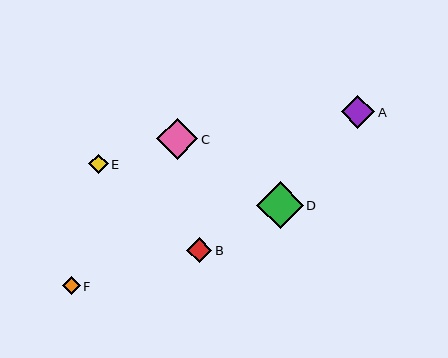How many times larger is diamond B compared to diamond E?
Diamond B is approximately 1.3 times the size of diamond E.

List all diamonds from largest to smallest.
From largest to smallest: D, C, A, B, E, F.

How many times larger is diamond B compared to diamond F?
Diamond B is approximately 1.5 times the size of diamond F.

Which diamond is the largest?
Diamond D is the largest with a size of approximately 47 pixels.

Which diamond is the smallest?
Diamond F is the smallest with a size of approximately 17 pixels.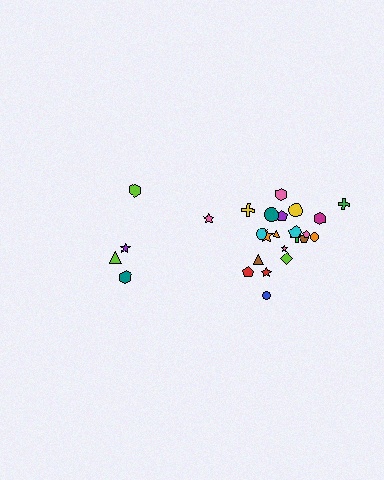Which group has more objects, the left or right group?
The right group.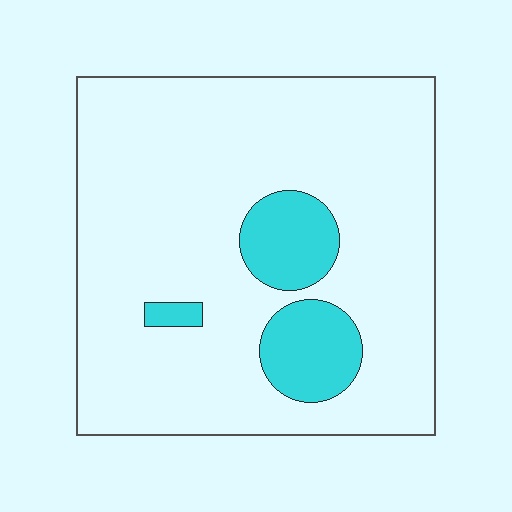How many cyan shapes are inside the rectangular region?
3.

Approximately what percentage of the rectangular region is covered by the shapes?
Approximately 15%.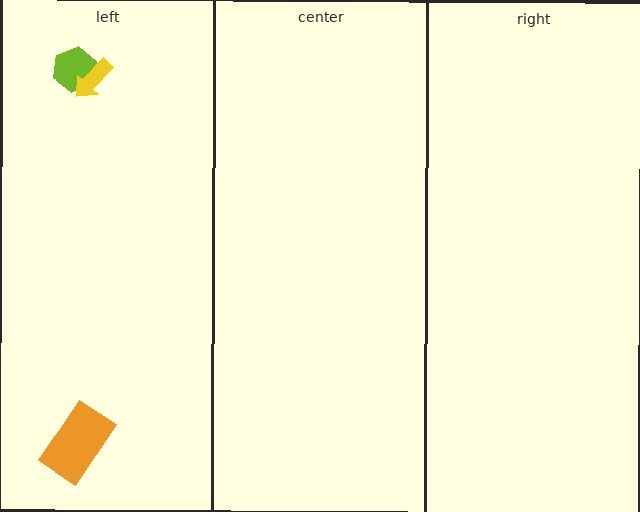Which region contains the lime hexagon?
The left region.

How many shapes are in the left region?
3.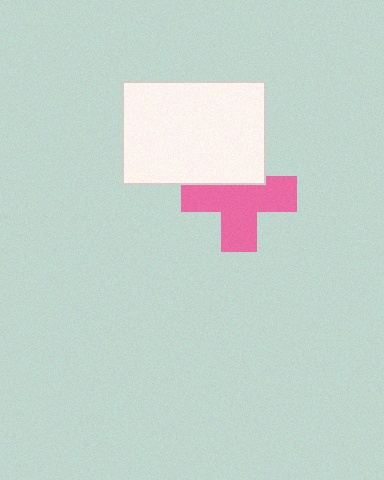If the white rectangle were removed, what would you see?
You would see the complete pink cross.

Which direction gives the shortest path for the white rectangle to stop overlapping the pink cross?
Moving up gives the shortest separation.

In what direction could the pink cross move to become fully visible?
The pink cross could move down. That would shift it out from behind the white rectangle entirely.